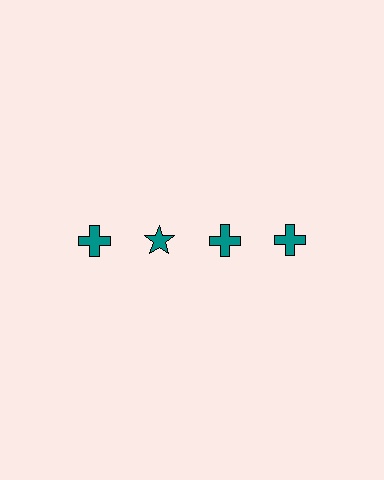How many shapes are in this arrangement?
There are 4 shapes arranged in a grid pattern.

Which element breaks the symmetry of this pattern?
The teal star in the top row, second from left column breaks the symmetry. All other shapes are teal crosses.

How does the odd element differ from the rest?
It has a different shape: star instead of cross.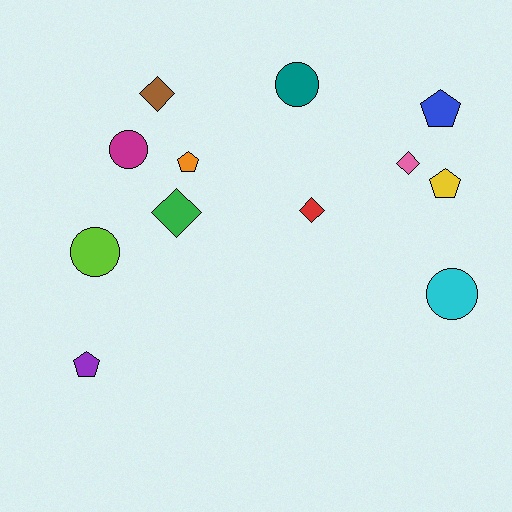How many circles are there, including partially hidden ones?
There are 4 circles.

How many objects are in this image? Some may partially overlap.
There are 12 objects.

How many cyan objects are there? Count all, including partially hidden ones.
There is 1 cyan object.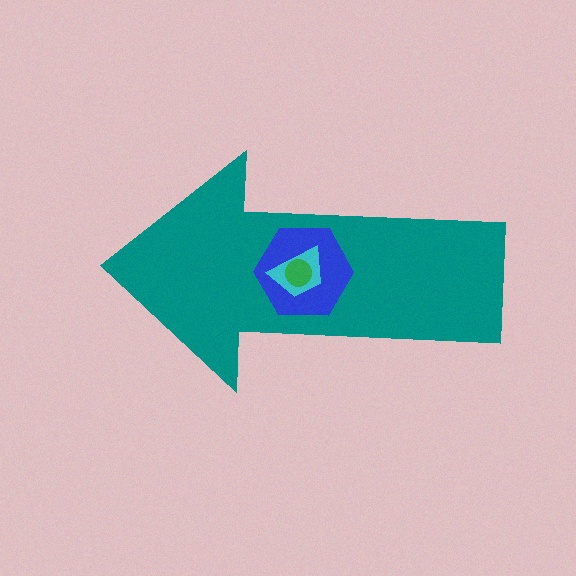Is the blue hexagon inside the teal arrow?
Yes.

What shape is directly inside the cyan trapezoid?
The green circle.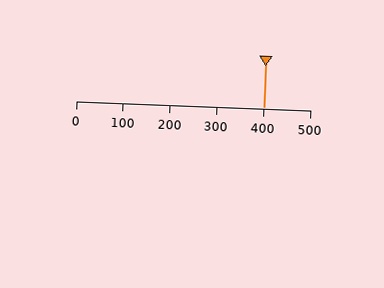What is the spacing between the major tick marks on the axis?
The major ticks are spaced 100 apart.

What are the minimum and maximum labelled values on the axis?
The axis runs from 0 to 500.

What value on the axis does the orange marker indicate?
The marker indicates approximately 400.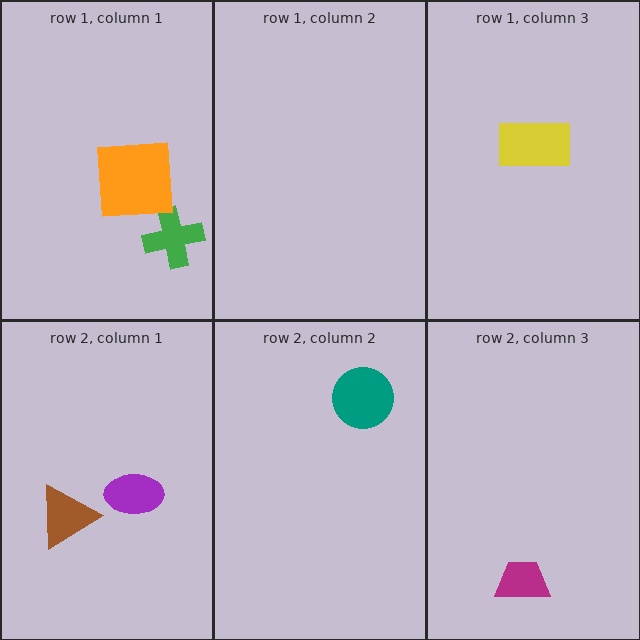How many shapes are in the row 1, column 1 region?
2.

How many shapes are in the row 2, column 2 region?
1.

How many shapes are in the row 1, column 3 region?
1.